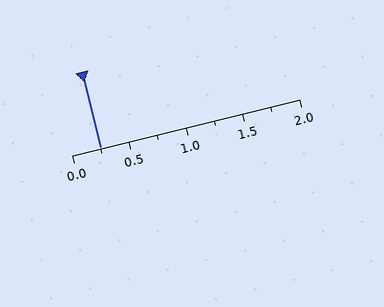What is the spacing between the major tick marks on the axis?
The major ticks are spaced 0.5 apart.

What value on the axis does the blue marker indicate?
The marker indicates approximately 0.25.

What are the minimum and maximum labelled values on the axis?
The axis runs from 0.0 to 2.0.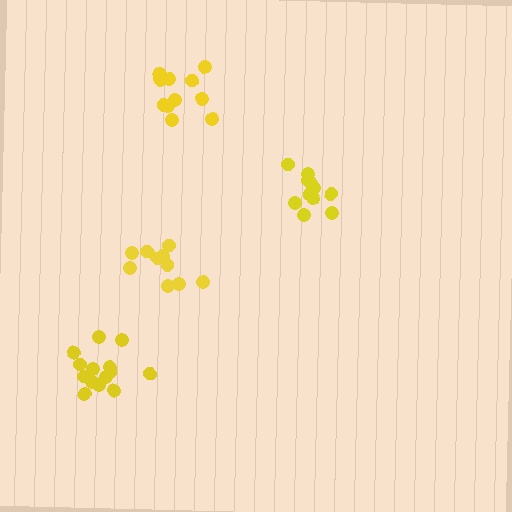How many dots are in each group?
Group 1: 11 dots, Group 2: 10 dots, Group 3: 14 dots, Group 4: 11 dots (46 total).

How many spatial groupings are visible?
There are 4 spatial groupings.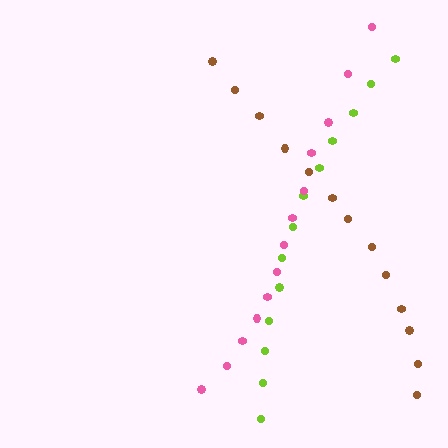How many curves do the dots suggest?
There are 3 distinct paths.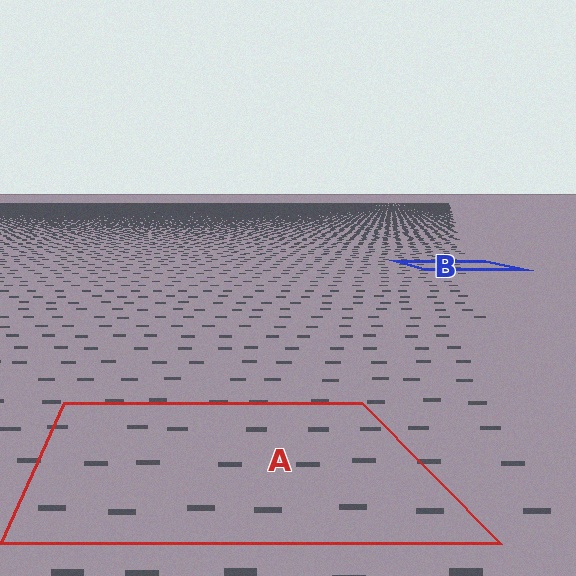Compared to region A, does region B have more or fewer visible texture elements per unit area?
Region B has more texture elements per unit area — they are packed more densely because it is farther away.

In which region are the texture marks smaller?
The texture marks are smaller in region B, because it is farther away.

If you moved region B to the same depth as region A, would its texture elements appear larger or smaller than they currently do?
They would appear larger. At a closer depth, the same texture elements are projected at a bigger on-screen size.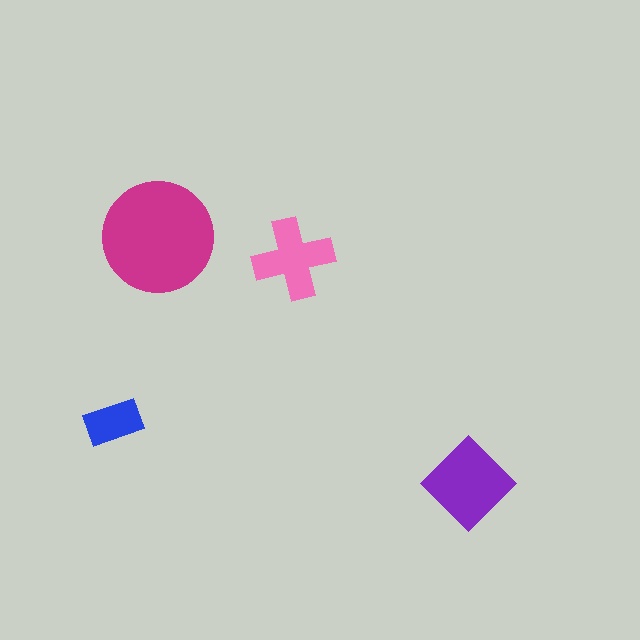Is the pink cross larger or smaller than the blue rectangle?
Larger.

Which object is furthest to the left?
The blue rectangle is leftmost.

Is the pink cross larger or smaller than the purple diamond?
Smaller.